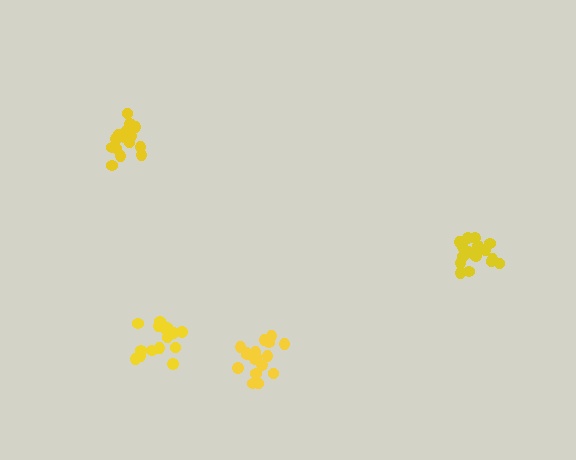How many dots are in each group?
Group 1: 17 dots, Group 2: 15 dots, Group 3: 19 dots, Group 4: 17 dots (68 total).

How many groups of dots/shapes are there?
There are 4 groups.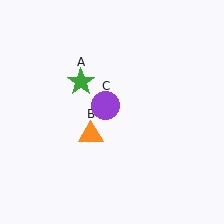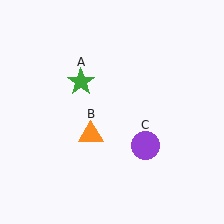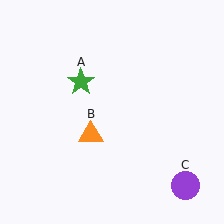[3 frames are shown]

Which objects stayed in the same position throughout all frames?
Green star (object A) and orange triangle (object B) remained stationary.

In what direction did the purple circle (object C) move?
The purple circle (object C) moved down and to the right.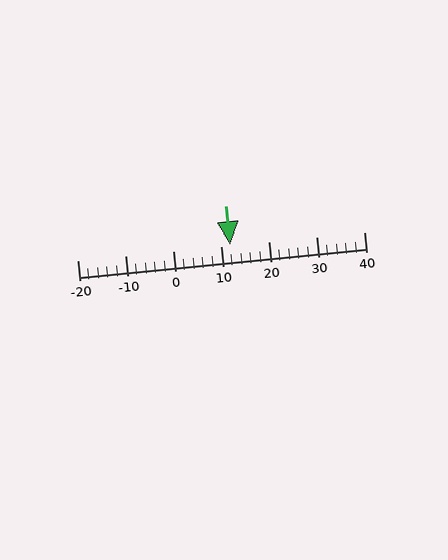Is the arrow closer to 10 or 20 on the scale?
The arrow is closer to 10.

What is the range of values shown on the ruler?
The ruler shows values from -20 to 40.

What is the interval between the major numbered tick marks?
The major tick marks are spaced 10 units apart.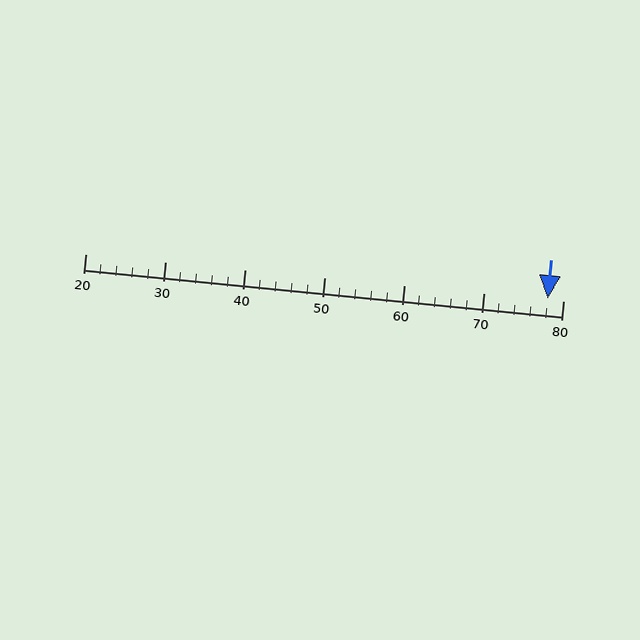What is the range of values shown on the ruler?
The ruler shows values from 20 to 80.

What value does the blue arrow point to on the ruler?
The blue arrow points to approximately 78.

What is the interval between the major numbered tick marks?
The major tick marks are spaced 10 units apart.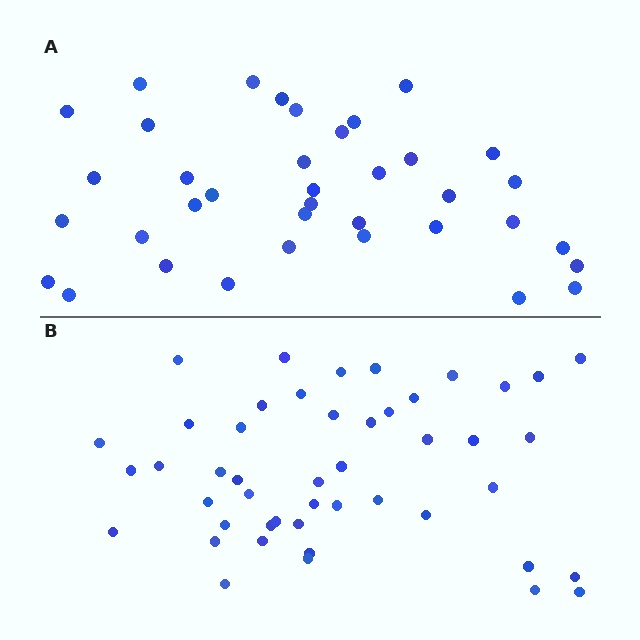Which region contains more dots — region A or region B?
Region B (the bottom region) has more dots.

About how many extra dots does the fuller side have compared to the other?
Region B has roughly 10 or so more dots than region A.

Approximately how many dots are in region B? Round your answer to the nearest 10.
About 50 dots. (The exact count is 47, which rounds to 50.)